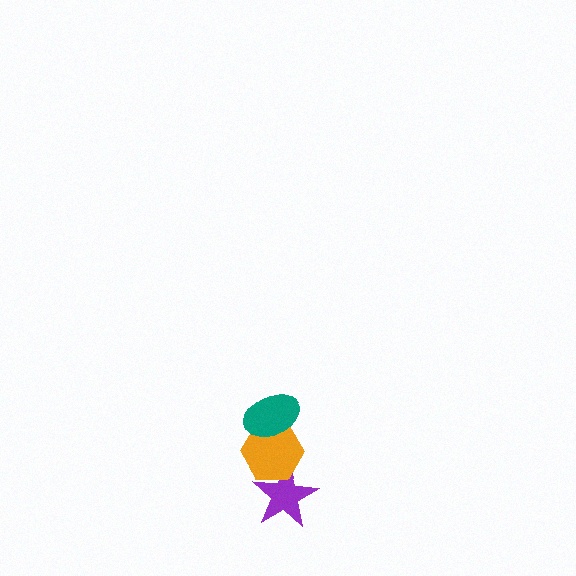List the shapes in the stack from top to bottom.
From top to bottom: the teal ellipse, the orange hexagon, the purple star.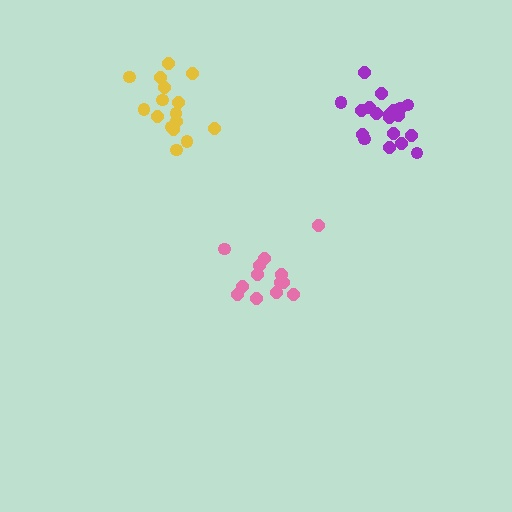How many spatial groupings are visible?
There are 3 spatial groupings.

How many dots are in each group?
Group 1: 13 dots, Group 2: 19 dots, Group 3: 16 dots (48 total).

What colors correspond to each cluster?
The clusters are colored: pink, purple, yellow.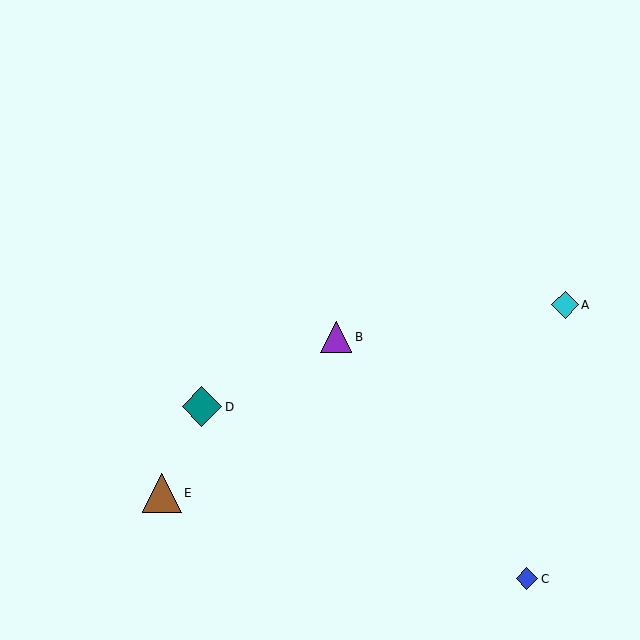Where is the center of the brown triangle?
The center of the brown triangle is at (162, 493).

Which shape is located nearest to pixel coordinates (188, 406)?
The teal diamond (labeled D) at (202, 407) is nearest to that location.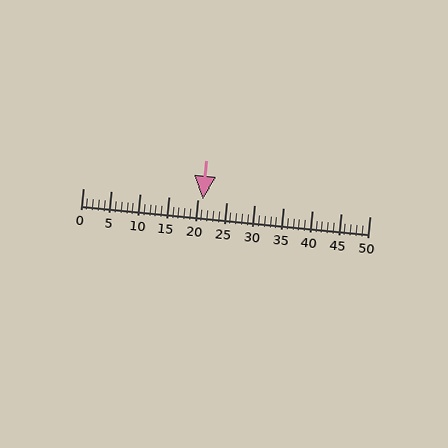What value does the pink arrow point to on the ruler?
The pink arrow points to approximately 21.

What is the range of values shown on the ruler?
The ruler shows values from 0 to 50.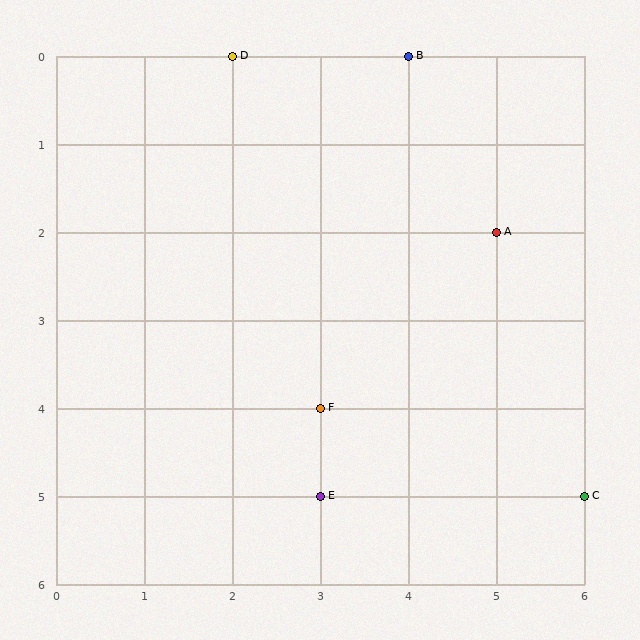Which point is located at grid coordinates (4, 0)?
Point B is at (4, 0).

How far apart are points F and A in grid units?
Points F and A are 2 columns and 2 rows apart (about 2.8 grid units diagonally).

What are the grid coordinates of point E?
Point E is at grid coordinates (3, 5).